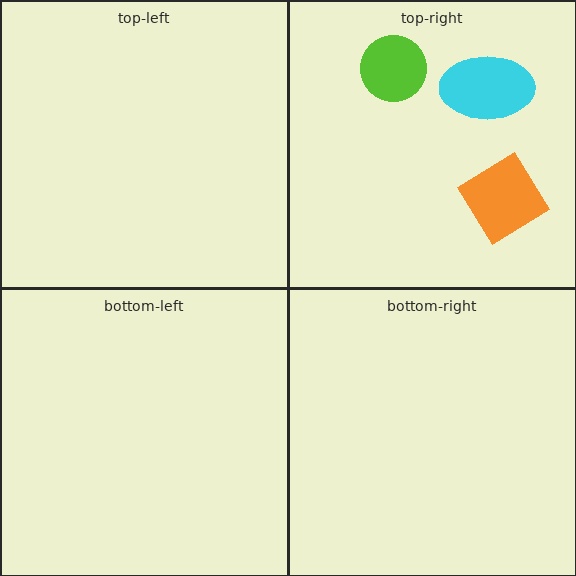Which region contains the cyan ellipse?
The top-right region.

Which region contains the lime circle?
The top-right region.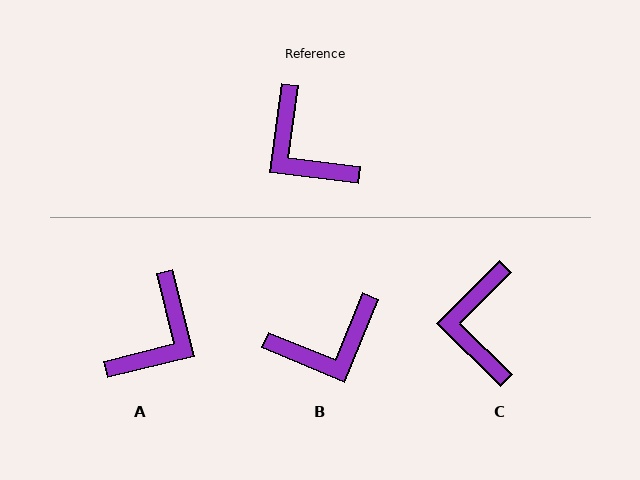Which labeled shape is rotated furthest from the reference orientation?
A, about 111 degrees away.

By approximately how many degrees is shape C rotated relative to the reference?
Approximately 37 degrees clockwise.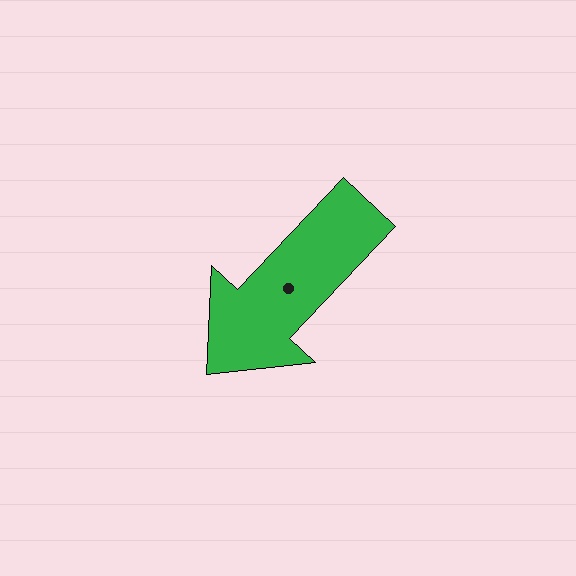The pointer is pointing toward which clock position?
Roughly 7 o'clock.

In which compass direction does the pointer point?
Southwest.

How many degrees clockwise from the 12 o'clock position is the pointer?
Approximately 223 degrees.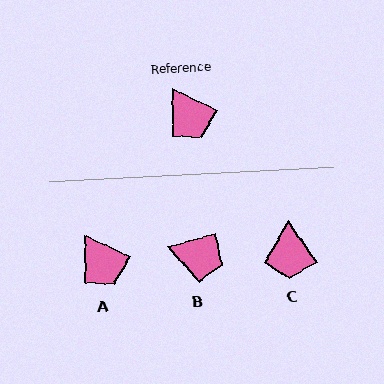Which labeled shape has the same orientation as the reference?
A.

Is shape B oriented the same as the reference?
No, it is off by about 42 degrees.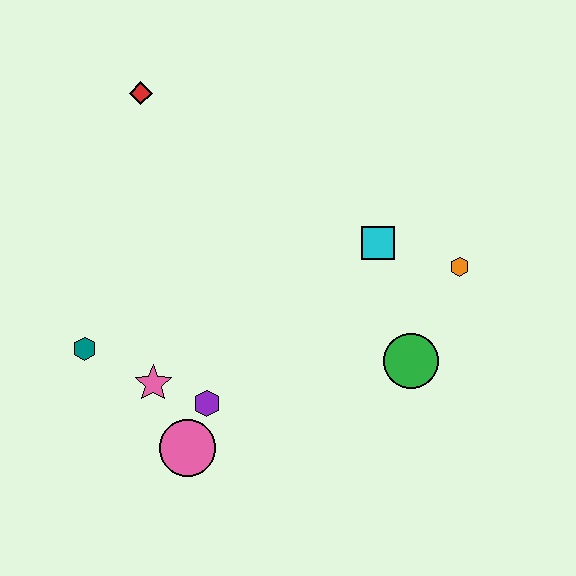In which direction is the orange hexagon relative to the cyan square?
The orange hexagon is to the right of the cyan square.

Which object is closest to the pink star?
The purple hexagon is closest to the pink star.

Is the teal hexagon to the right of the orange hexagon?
No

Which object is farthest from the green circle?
The red diamond is farthest from the green circle.